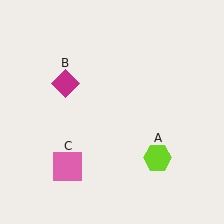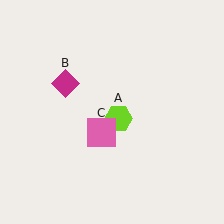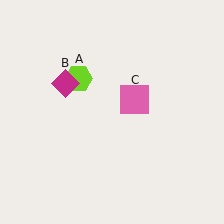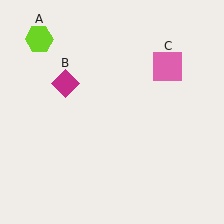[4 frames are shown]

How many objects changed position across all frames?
2 objects changed position: lime hexagon (object A), pink square (object C).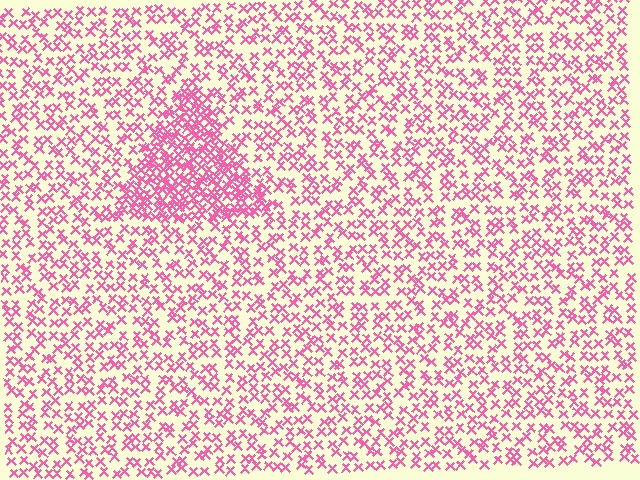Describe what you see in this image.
The image contains small pink elements arranged at two different densities. A triangle-shaped region is visible where the elements are more densely packed than the surrounding area.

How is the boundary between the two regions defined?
The boundary is defined by a change in element density (approximately 2.2x ratio). All elements are the same color, size, and shape.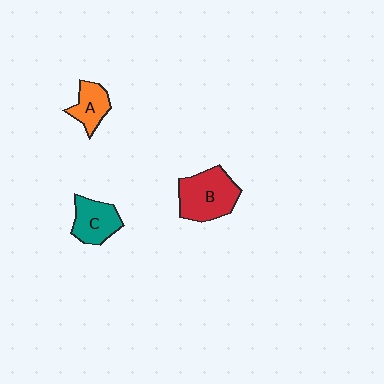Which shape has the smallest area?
Shape A (orange).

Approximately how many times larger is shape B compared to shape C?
Approximately 1.4 times.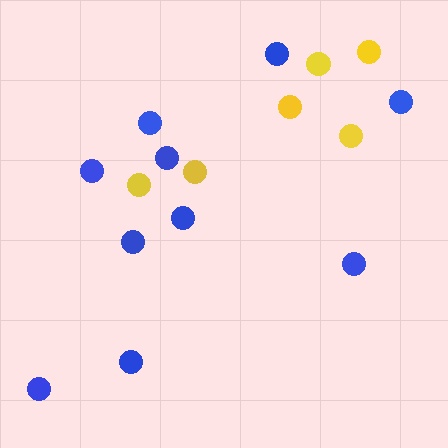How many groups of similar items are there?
There are 2 groups: one group of yellow circles (6) and one group of blue circles (10).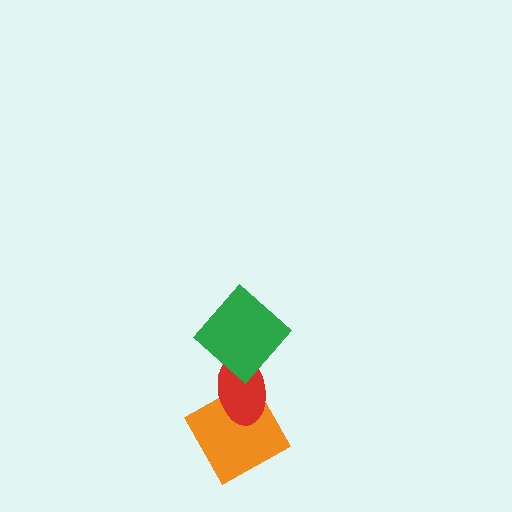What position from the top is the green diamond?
The green diamond is 1st from the top.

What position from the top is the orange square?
The orange square is 3rd from the top.